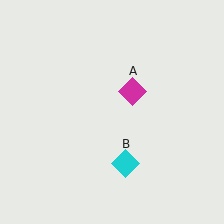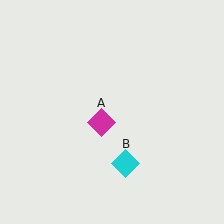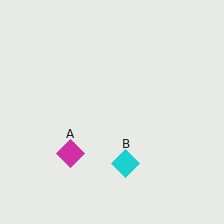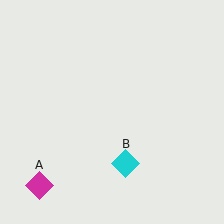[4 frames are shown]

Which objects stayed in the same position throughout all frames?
Cyan diamond (object B) remained stationary.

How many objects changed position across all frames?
1 object changed position: magenta diamond (object A).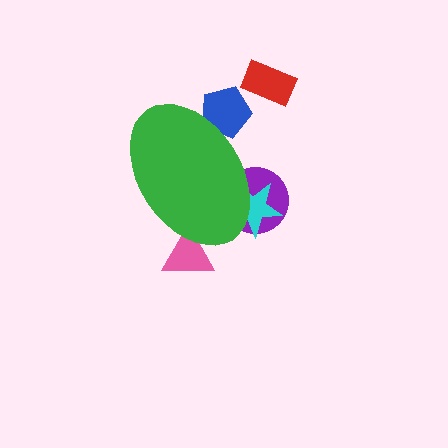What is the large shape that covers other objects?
A green ellipse.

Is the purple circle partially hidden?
Yes, the purple circle is partially hidden behind the green ellipse.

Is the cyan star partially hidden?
Yes, the cyan star is partially hidden behind the green ellipse.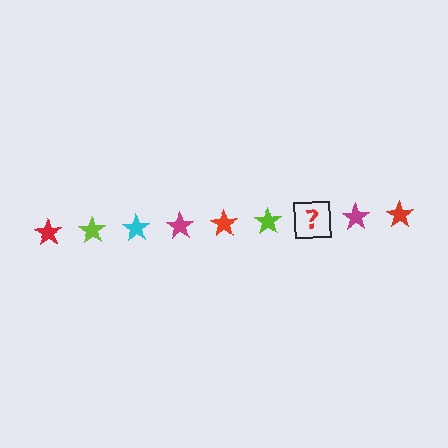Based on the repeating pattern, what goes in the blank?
The blank should be a cyan star.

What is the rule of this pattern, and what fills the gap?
The rule is that the pattern cycles through red, lime, cyan, magenta stars. The gap should be filled with a cyan star.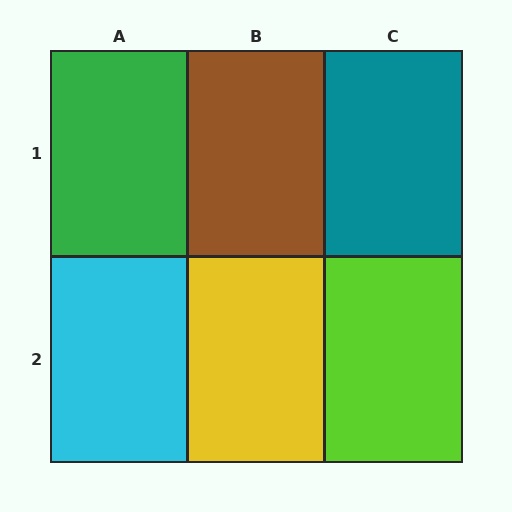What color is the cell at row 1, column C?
Teal.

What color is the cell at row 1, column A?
Green.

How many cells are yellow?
1 cell is yellow.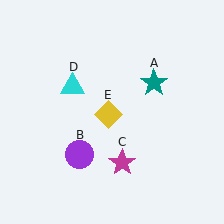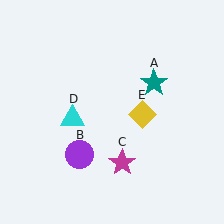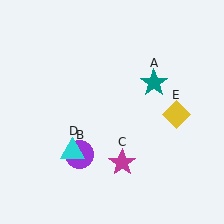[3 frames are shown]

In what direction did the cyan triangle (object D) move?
The cyan triangle (object D) moved down.